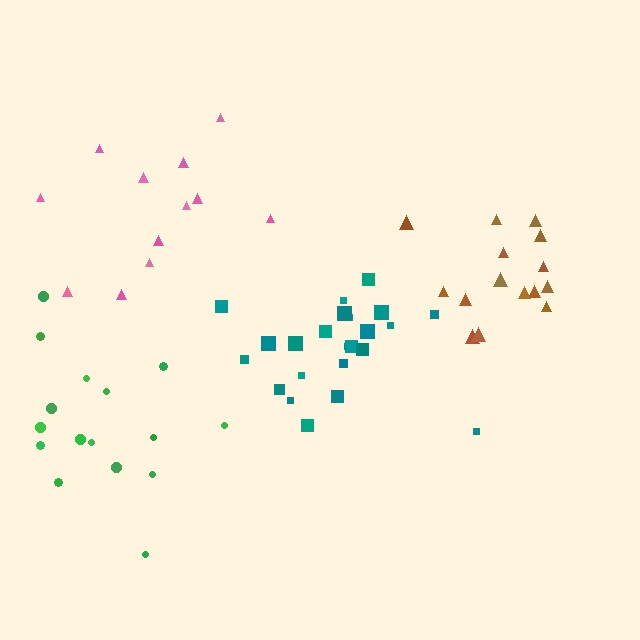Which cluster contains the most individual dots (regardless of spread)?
Teal (23).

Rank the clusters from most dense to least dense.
teal, brown, green, pink.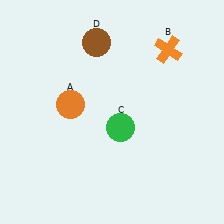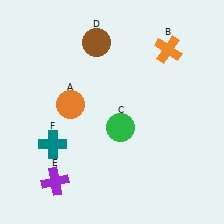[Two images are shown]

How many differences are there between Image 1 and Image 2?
There are 2 differences between the two images.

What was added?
A purple cross (E), a teal cross (F) were added in Image 2.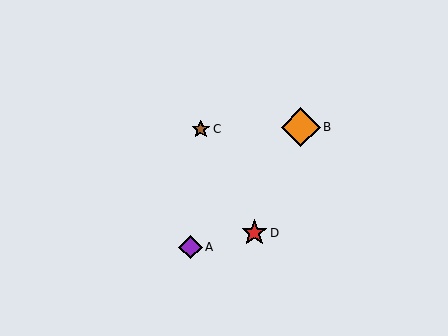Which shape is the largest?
The orange diamond (labeled B) is the largest.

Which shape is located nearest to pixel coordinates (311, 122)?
The orange diamond (labeled B) at (301, 127) is nearest to that location.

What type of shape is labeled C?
Shape C is a brown star.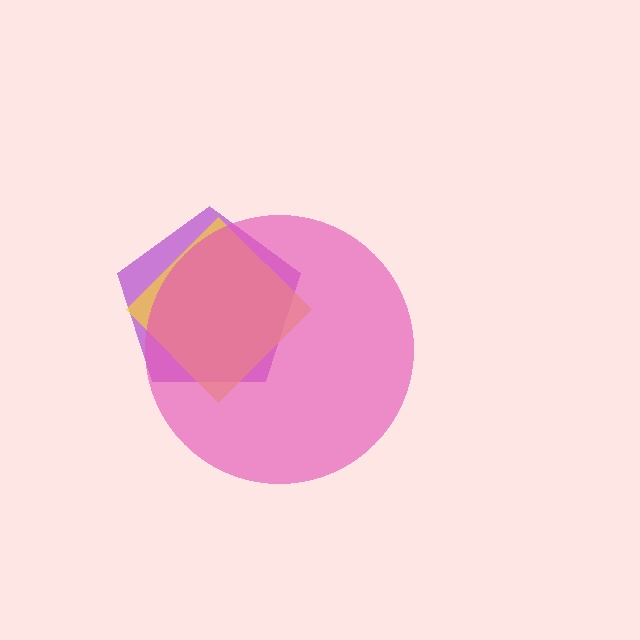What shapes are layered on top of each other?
The layered shapes are: a purple pentagon, a yellow diamond, a pink circle.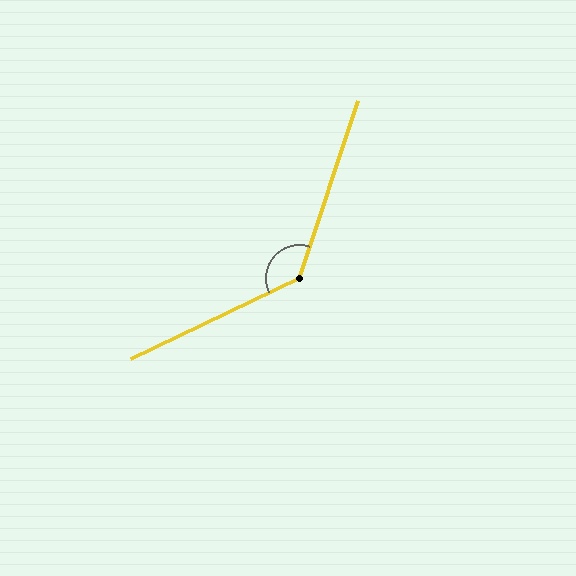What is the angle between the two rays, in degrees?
Approximately 134 degrees.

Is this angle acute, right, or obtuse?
It is obtuse.